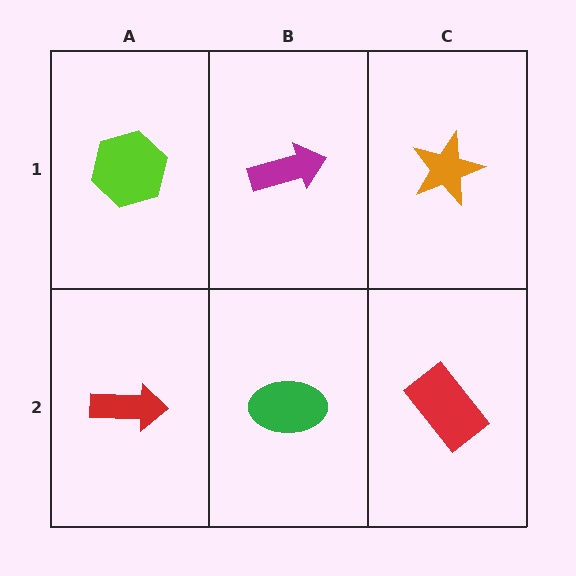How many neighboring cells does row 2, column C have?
2.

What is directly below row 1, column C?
A red rectangle.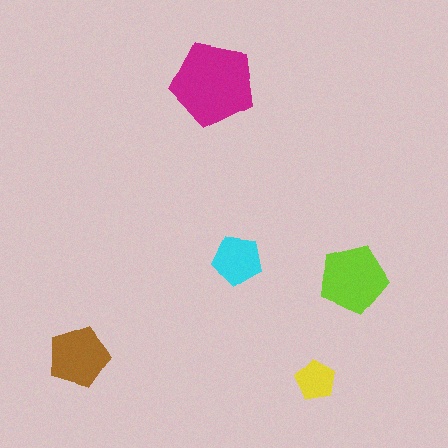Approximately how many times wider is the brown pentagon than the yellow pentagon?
About 1.5 times wider.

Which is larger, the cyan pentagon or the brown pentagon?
The brown one.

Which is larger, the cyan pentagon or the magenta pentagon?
The magenta one.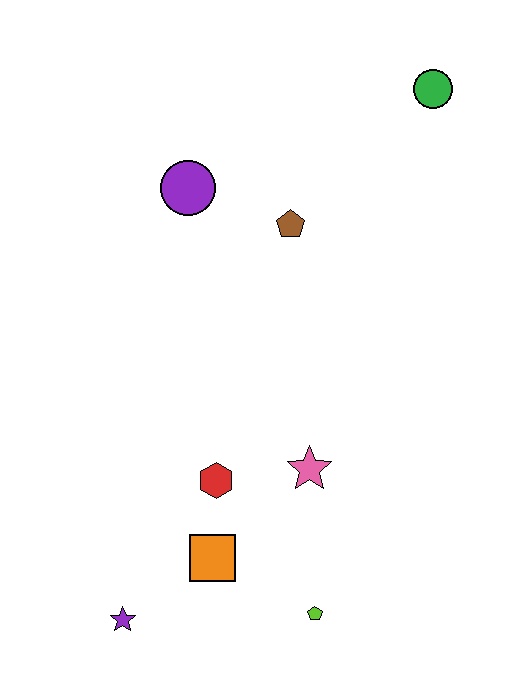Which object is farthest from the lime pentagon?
The green circle is farthest from the lime pentagon.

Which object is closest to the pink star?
The red hexagon is closest to the pink star.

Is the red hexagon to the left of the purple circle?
No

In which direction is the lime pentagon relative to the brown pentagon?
The lime pentagon is below the brown pentagon.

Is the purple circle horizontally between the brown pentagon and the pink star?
No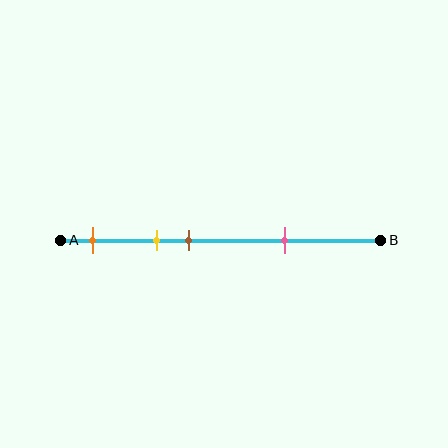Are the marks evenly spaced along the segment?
No, the marks are not evenly spaced.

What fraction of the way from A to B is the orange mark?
The orange mark is approximately 10% (0.1) of the way from A to B.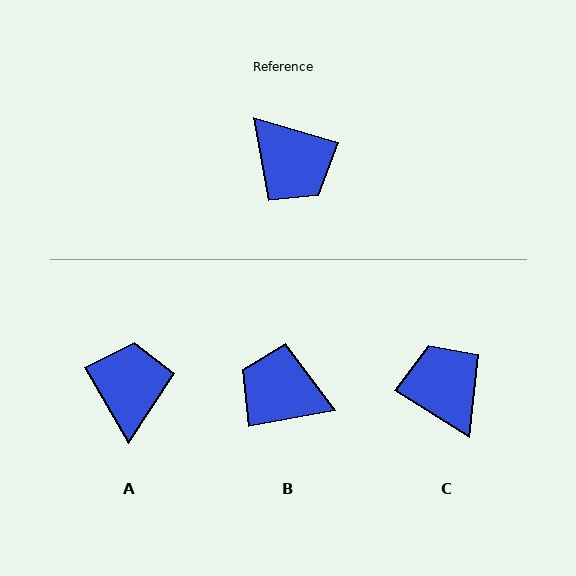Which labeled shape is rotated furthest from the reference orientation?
C, about 164 degrees away.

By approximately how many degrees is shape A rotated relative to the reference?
Approximately 137 degrees counter-clockwise.